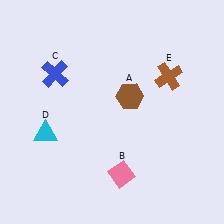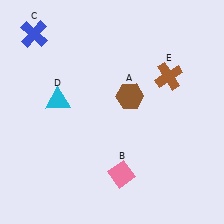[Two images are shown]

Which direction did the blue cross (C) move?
The blue cross (C) moved up.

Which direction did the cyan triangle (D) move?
The cyan triangle (D) moved up.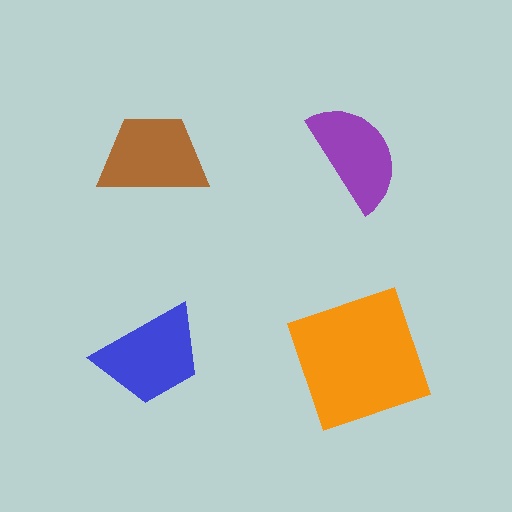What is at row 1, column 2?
A purple semicircle.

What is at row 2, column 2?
An orange square.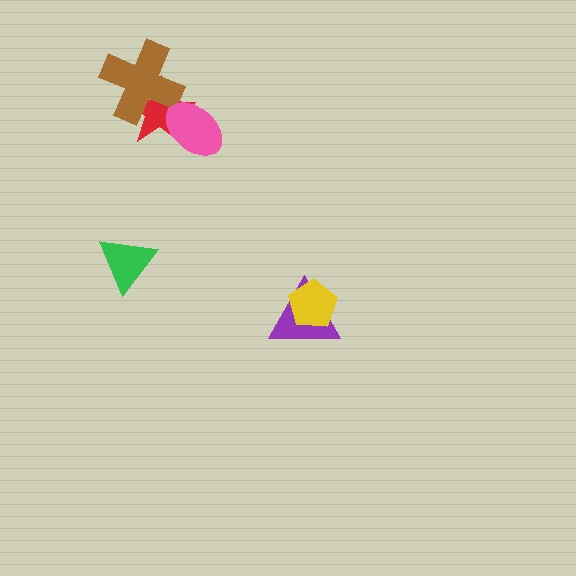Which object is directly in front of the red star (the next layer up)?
The brown cross is directly in front of the red star.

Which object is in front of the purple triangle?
The yellow pentagon is in front of the purple triangle.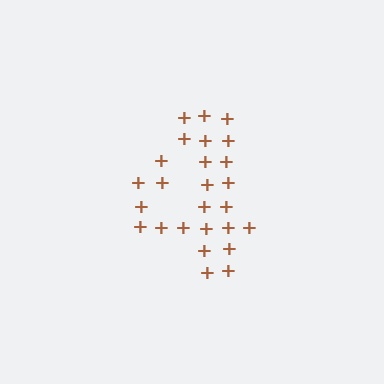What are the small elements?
The small elements are plus signs.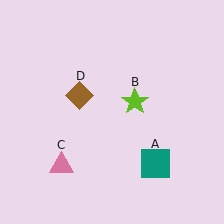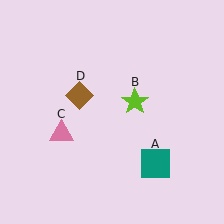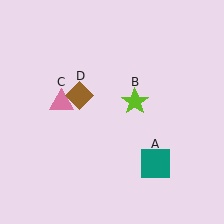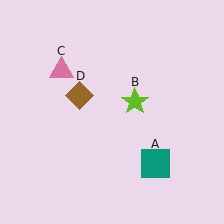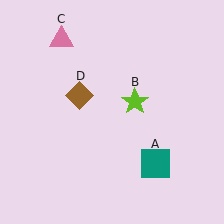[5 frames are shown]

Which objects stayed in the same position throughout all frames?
Teal square (object A) and lime star (object B) and brown diamond (object D) remained stationary.